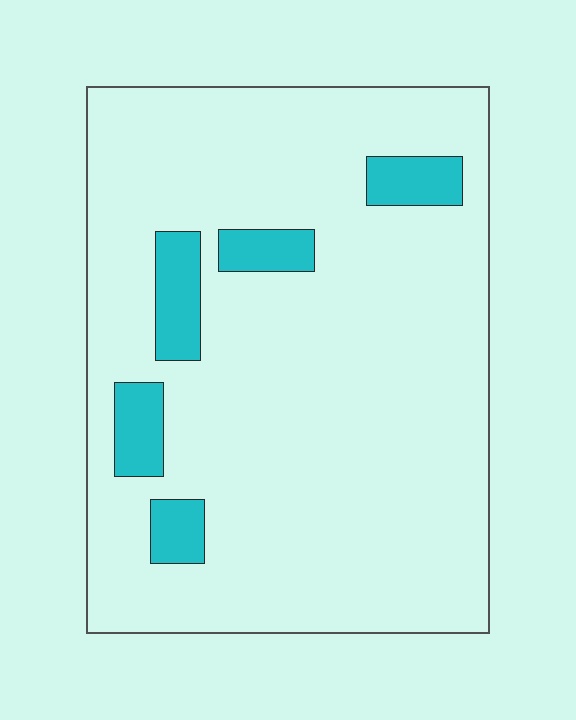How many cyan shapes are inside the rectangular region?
5.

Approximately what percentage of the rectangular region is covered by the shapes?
Approximately 10%.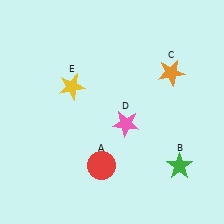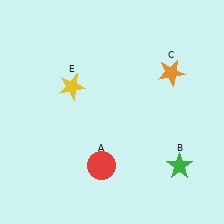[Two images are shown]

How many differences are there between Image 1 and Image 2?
There is 1 difference between the two images.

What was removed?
The pink star (D) was removed in Image 2.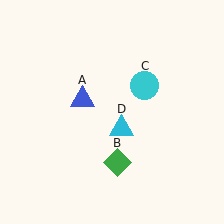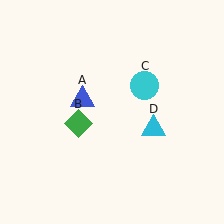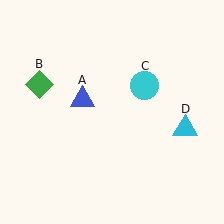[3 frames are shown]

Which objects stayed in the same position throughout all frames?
Blue triangle (object A) and cyan circle (object C) remained stationary.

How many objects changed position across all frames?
2 objects changed position: green diamond (object B), cyan triangle (object D).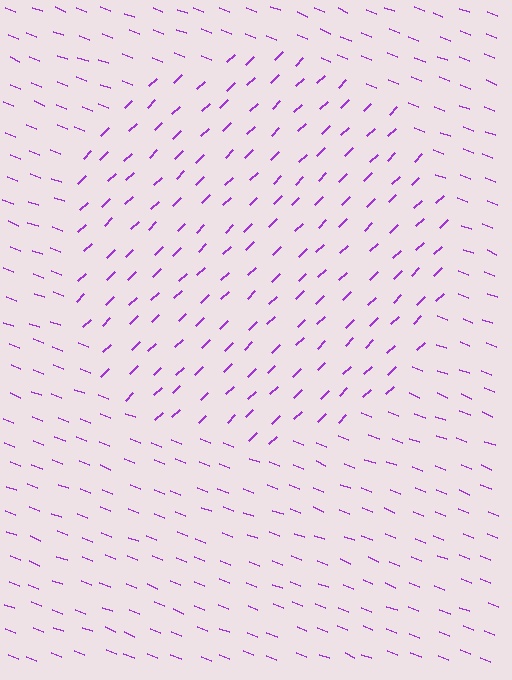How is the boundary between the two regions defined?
The boundary is defined purely by a change in line orientation (approximately 66 degrees difference). All lines are the same color and thickness.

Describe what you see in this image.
The image is filled with small purple line segments. A circle region in the image has lines oriented differently from the surrounding lines, creating a visible texture boundary.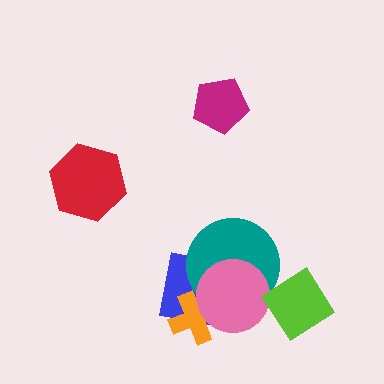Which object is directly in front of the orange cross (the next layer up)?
The teal circle is directly in front of the orange cross.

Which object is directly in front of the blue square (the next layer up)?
The orange cross is directly in front of the blue square.